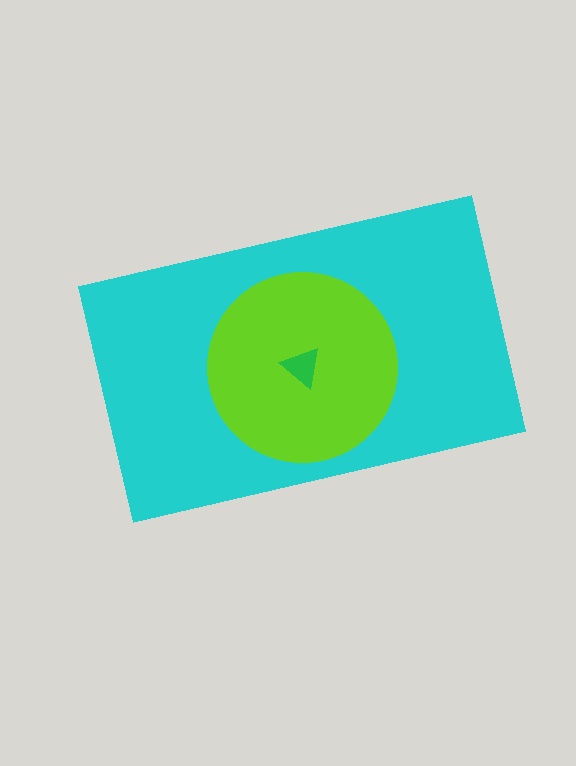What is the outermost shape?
The cyan rectangle.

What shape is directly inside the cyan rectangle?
The lime circle.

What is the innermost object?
The green triangle.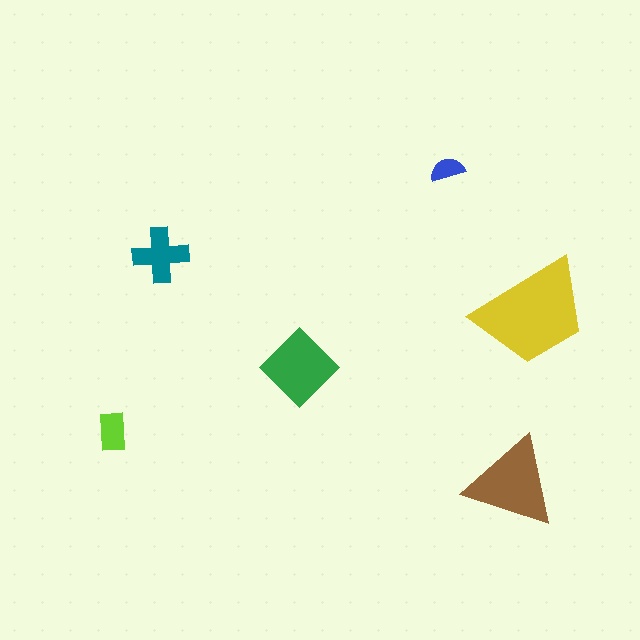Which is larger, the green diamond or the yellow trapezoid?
The yellow trapezoid.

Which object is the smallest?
The blue semicircle.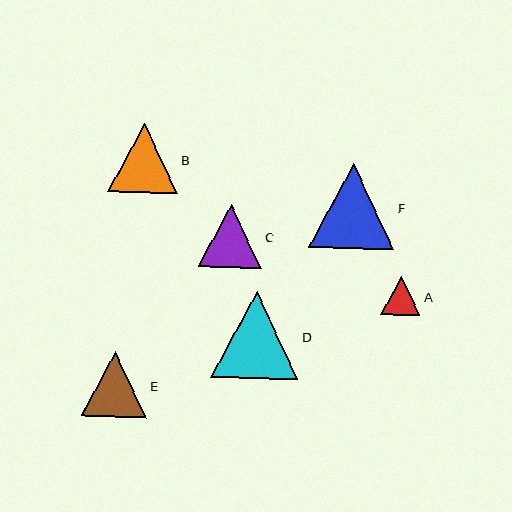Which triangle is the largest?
Triangle D is the largest with a size of approximately 87 pixels.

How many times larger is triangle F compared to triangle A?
Triangle F is approximately 2.2 times the size of triangle A.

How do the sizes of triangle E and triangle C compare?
Triangle E and triangle C are approximately the same size.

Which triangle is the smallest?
Triangle A is the smallest with a size of approximately 39 pixels.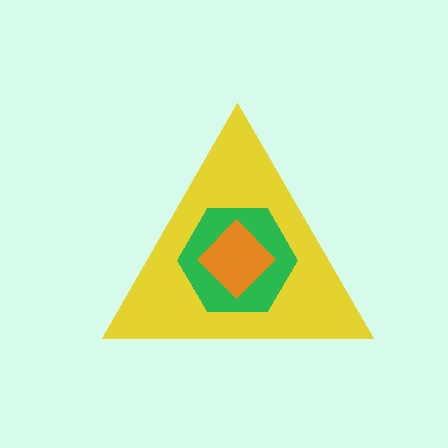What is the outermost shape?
The yellow triangle.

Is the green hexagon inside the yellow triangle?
Yes.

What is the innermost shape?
The orange diamond.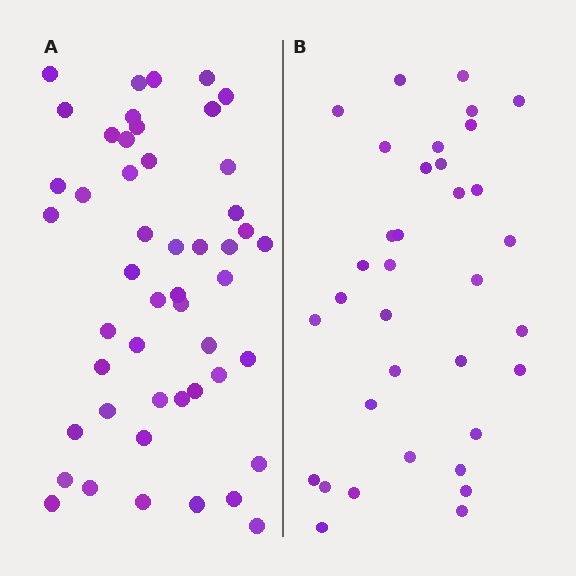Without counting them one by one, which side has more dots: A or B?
Region A (the left region) has more dots.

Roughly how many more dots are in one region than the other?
Region A has approximately 15 more dots than region B.